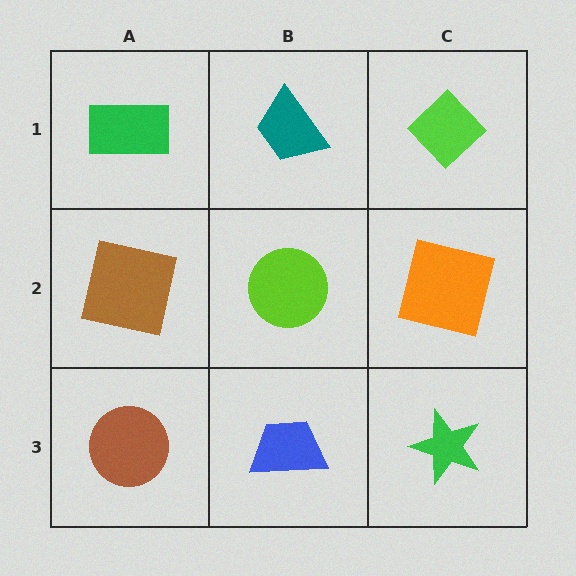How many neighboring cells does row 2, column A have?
3.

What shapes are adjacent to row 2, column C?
A lime diamond (row 1, column C), a green star (row 3, column C), a lime circle (row 2, column B).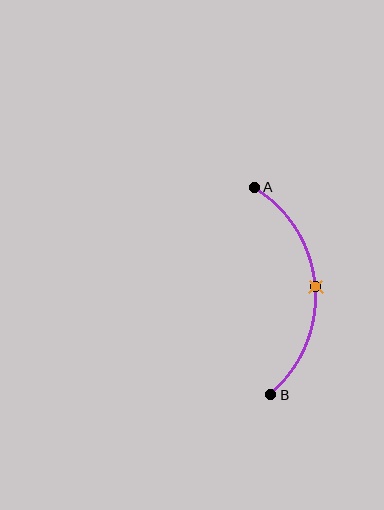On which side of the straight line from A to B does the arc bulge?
The arc bulges to the right of the straight line connecting A and B.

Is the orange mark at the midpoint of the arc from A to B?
Yes. The orange mark lies on the arc at equal arc-length from both A and B — it is the arc midpoint.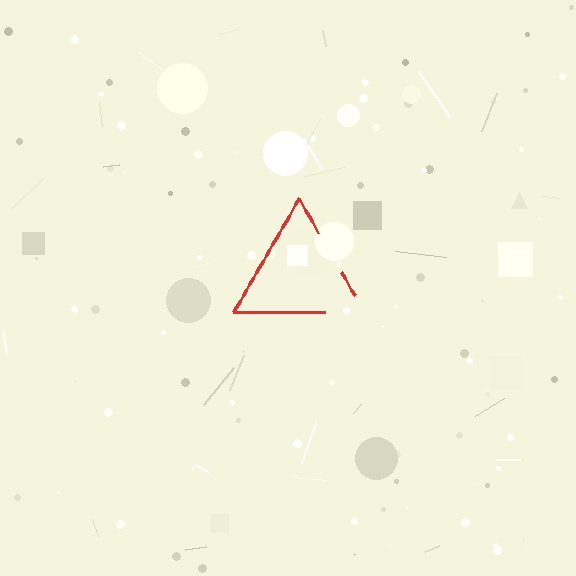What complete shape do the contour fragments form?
The contour fragments form a triangle.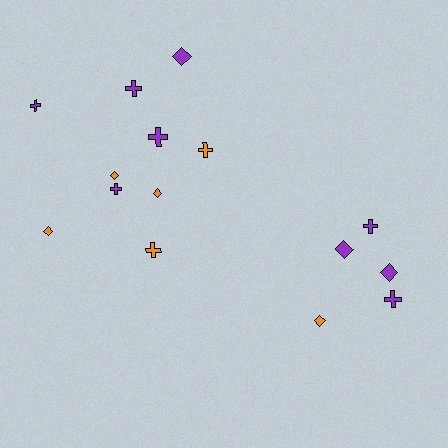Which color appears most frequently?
Purple, with 9 objects.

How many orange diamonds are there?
There are 4 orange diamonds.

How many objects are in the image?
There are 15 objects.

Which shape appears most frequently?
Cross, with 8 objects.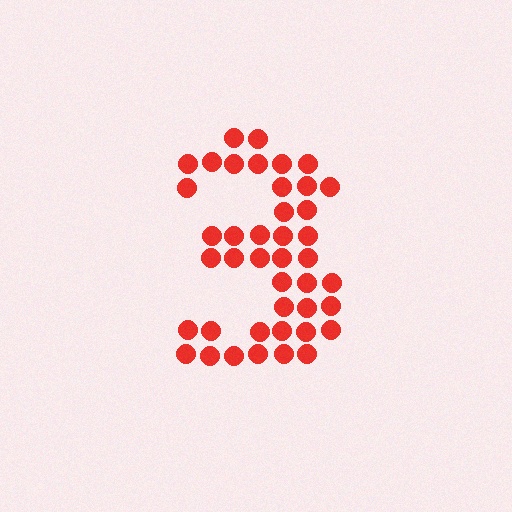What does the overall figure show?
The overall figure shows the digit 3.